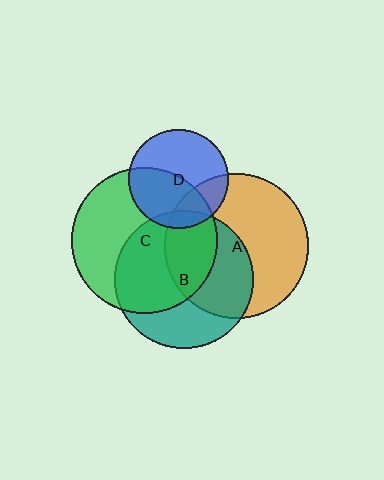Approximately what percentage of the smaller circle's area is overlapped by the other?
Approximately 25%.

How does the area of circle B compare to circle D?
Approximately 1.9 times.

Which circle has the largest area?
Circle C (green).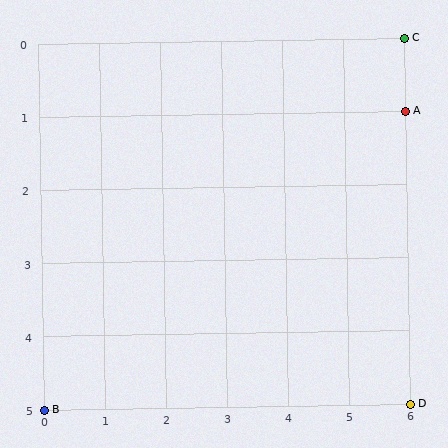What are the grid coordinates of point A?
Point A is at grid coordinates (6, 1).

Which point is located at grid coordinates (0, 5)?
Point B is at (0, 5).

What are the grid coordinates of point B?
Point B is at grid coordinates (0, 5).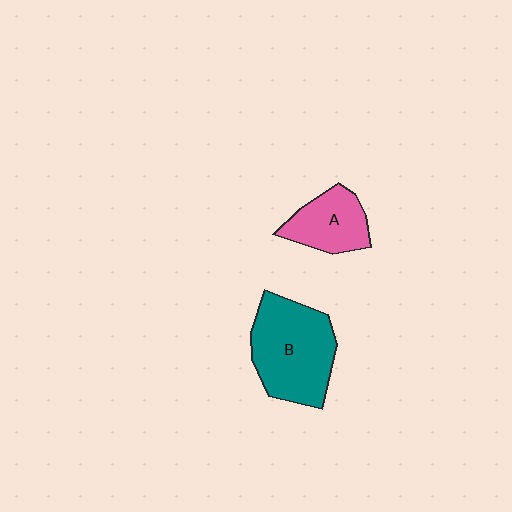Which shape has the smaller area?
Shape A (pink).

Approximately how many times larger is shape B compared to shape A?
Approximately 1.8 times.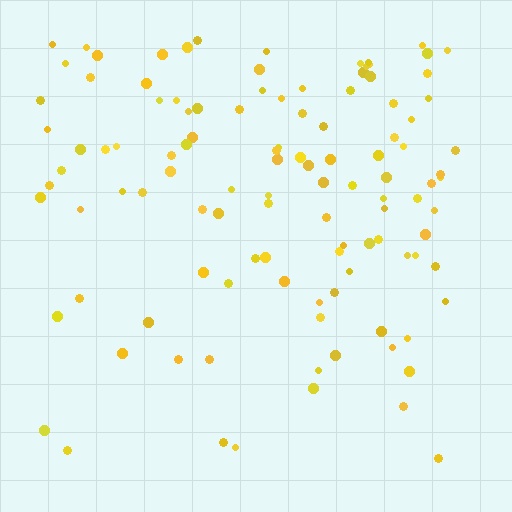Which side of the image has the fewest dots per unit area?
The bottom.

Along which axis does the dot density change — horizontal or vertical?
Vertical.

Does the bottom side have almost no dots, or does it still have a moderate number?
Still a moderate number, just noticeably fewer than the top.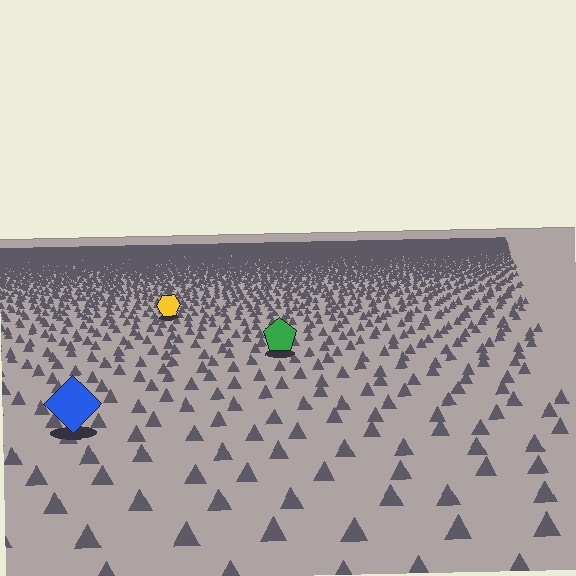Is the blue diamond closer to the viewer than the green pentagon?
Yes. The blue diamond is closer — you can tell from the texture gradient: the ground texture is coarser near it.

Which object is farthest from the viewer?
The yellow hexagon is farthest from the viewer. It appears smaller and the ground texture around it is denser.